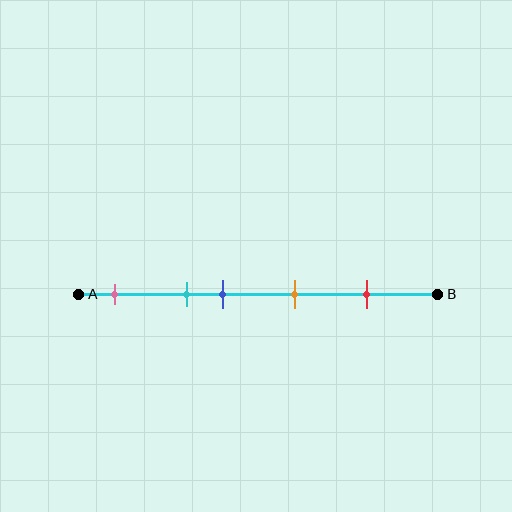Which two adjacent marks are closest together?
The cyan and blue marks are the closest adjacent pair.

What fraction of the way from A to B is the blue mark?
The blue mark is approximately 40% (0.4) of the way from A to B.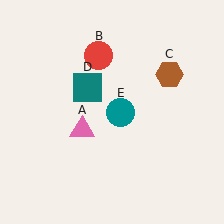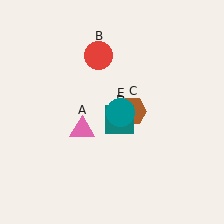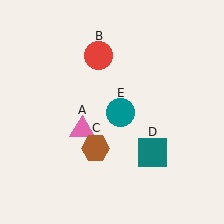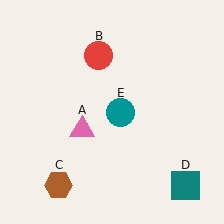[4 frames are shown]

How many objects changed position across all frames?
2 objects changed position: brown hexagon (object C), teal square (object D).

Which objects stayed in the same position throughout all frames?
Pink triangle (object A) and red circle (object B) and teal circle (object E) remained stationary.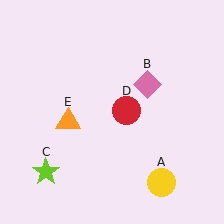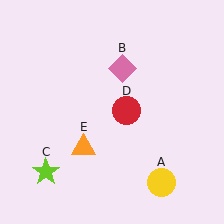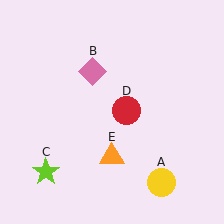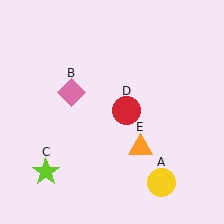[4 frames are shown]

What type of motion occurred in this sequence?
The pink diamond (object B), orange triangle (object E) rotated counterclockwise around the center of the scene.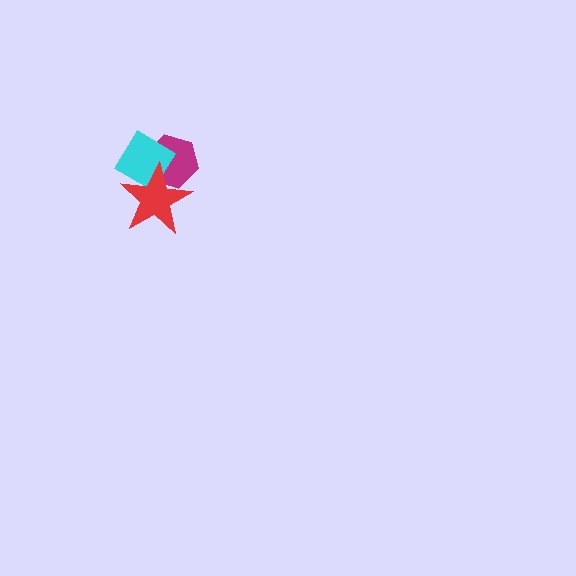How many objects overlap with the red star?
2 objects overlap with the red star.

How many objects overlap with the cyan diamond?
2 objects overlap with the cyan diamond.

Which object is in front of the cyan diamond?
The red star is in front of the cyan diamond.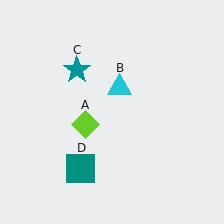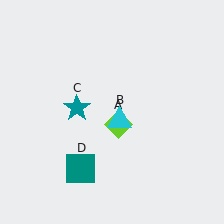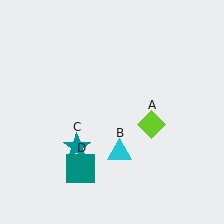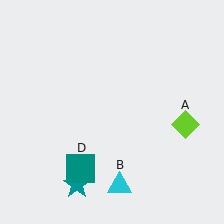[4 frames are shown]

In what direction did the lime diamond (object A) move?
The lime diamond (object A) moved right.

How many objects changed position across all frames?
3 objects changed position: lime diamond (object A), cyan triangle (object B), teal star (object C).